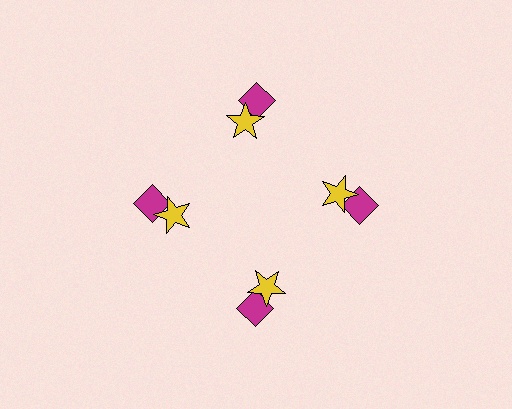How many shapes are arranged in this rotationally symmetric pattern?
There are 8 shapes, arranged in 4 groups of 2.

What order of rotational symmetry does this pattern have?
This pattern has 4-fold rotational symmetry.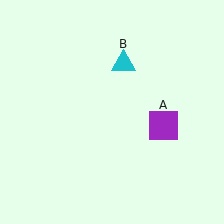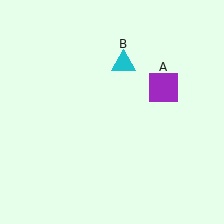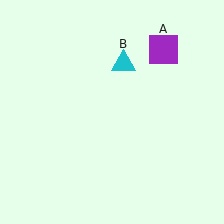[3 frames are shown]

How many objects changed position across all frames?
1 object changed position: purple square (object A).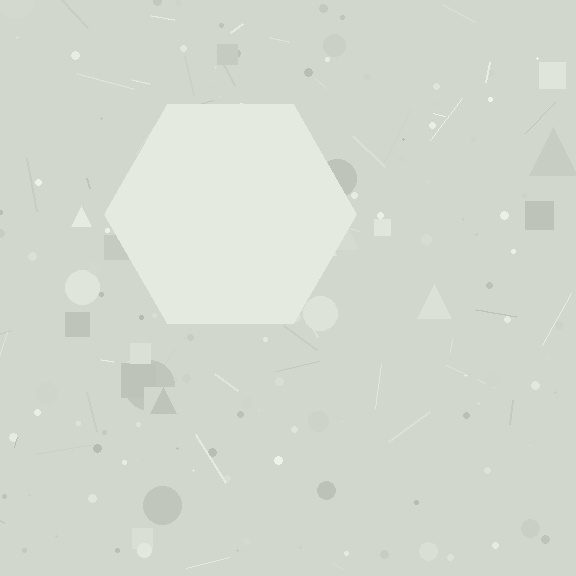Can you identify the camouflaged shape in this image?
The camouflaged shape is a hexagon.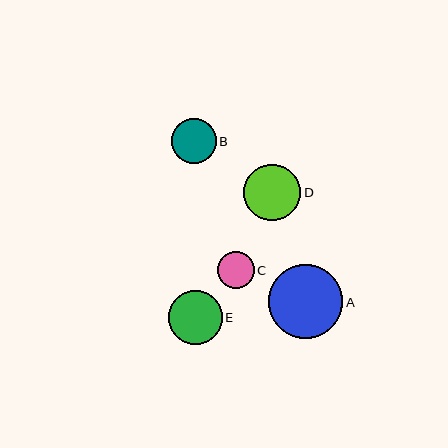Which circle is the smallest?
Circle C is the smallest with a size of approximately 37 pixels.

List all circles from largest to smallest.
From largest to smallest: A, D, E, B, C.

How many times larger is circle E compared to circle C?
Circle E is approximately 1.5 times the size of circle C.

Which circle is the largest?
Circle A is the largest with a size of approximately 74 pixels.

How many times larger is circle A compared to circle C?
Circle A is approximately 2.0 times the size of circle C.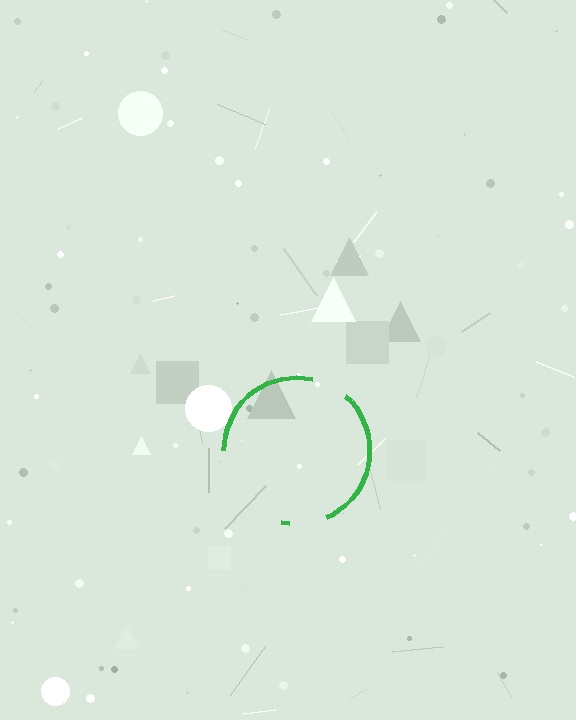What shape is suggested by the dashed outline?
The dashed outline suggests a circle.